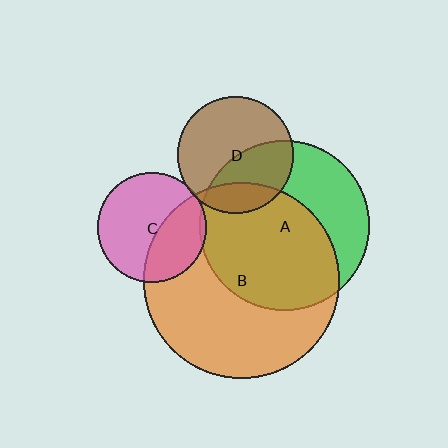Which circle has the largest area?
Circle B (orange).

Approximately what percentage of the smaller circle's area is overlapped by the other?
Approximately 5%.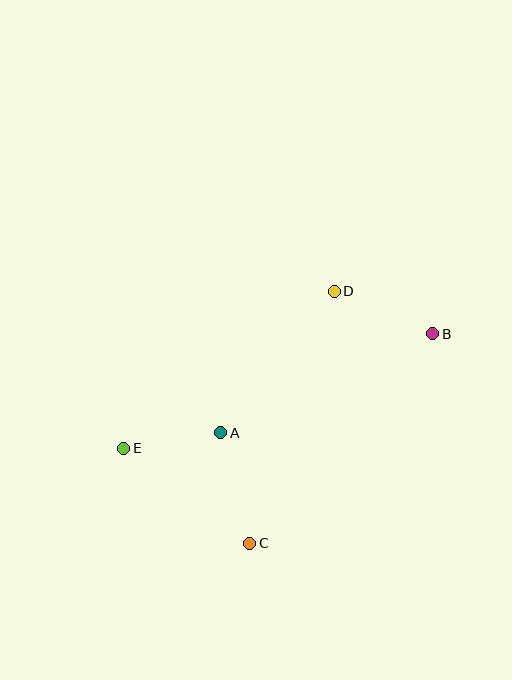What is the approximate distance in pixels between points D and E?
The distance between D and E is approximately 263 pixels.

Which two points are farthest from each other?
Points B and E are farthest from each other.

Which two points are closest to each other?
Points A and E are closest to each other.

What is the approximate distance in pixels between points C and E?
The distance between C and E is approximately 158 pixels.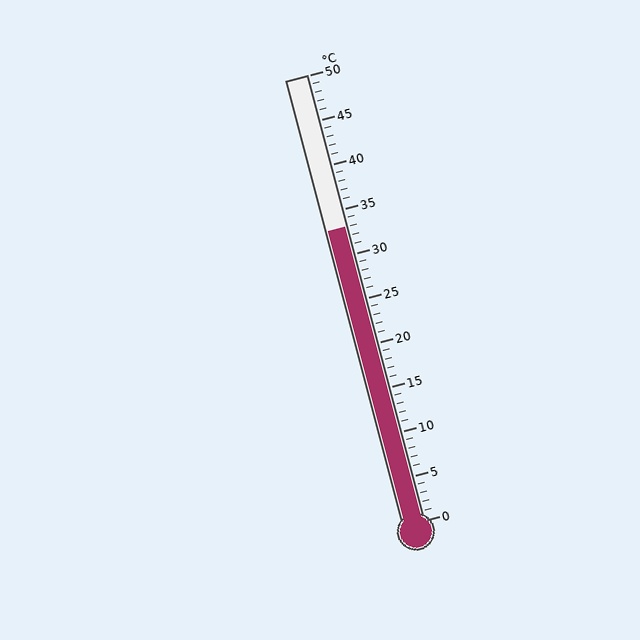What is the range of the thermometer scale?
The thermometer scale ranges from 0°C to 50°C.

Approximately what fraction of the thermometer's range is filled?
The thermometer is filled to approximately 65% of its range.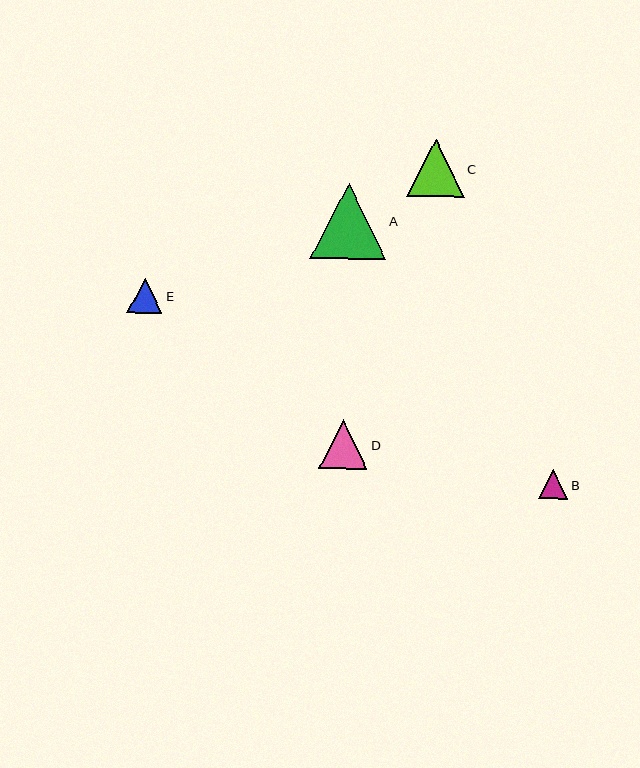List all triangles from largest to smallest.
From largest to smallest: A, C, D, E, B.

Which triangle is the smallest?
Triangle B is the smallest with a size of approximately 29 pixels.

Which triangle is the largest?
Triangle A is the largest with a size of approximately 75 pixels.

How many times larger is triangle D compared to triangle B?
Triangle D is approximately 1.6 times the size of triangle B.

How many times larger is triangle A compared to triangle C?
Triangle A is approximately 1.3 times the size of triangle C.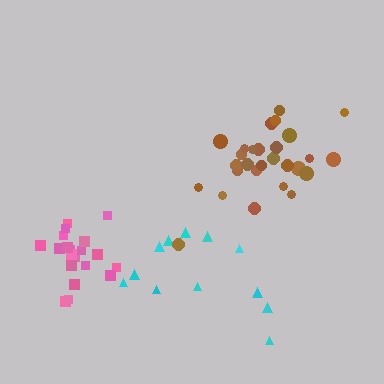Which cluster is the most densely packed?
Pink.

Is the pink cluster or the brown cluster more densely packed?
Pink.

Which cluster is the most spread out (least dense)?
Cyan.